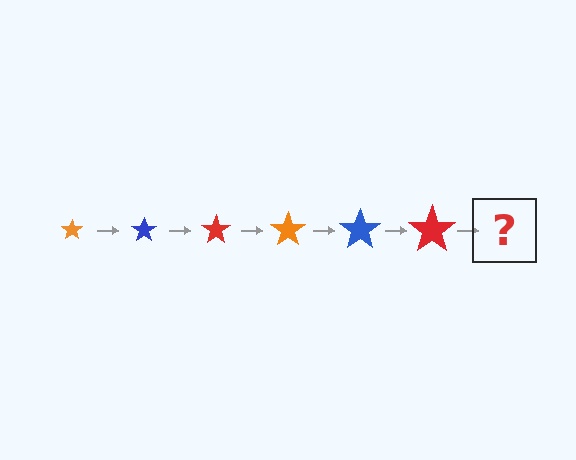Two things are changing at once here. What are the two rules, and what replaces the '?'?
The two rules are that the star grows larger each step and the color cycles through orange, blue, and red. The '?' should be an orange star, larger than the previous one.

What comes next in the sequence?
The next element should be an orange star, larger than the previous one.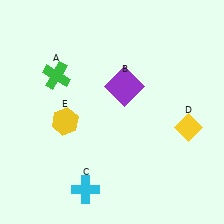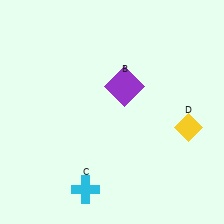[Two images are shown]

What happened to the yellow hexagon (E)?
The yellow hexagon (E) was removed in Image 2. It was in the bottom-left area of Image 1.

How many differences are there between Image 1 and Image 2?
There are 2 differences between the two images.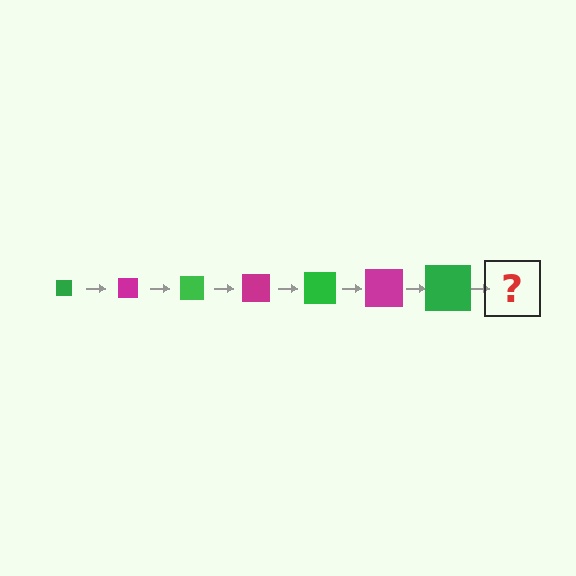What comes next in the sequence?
The next element should be a magenta square, larger than the previous one.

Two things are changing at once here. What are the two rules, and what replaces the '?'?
The two rules are that the square grows larger each step and the color cycles through green and magenta. The '?' should be a magenta square, larger than the previous one.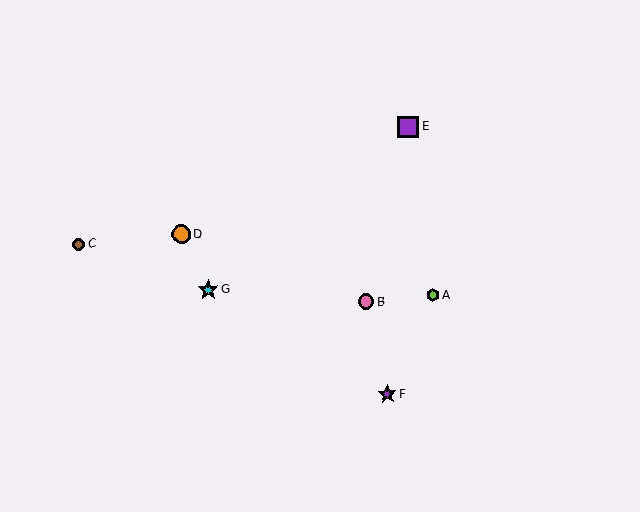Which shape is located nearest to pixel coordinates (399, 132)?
The purple square (labeled E) at (408, 127) is nearest to that location.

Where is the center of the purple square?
The center of the purple square is at (408, 127).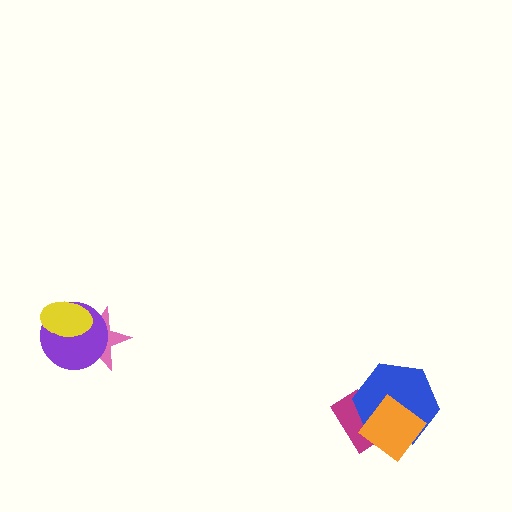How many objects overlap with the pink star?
2 objects overlap with the pink star.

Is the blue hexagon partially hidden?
Yes, it is partially covered by another shape.